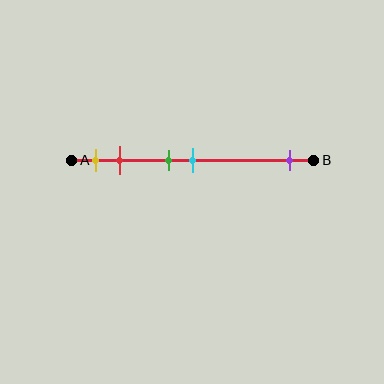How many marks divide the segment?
There are 5 marks dividing the segment.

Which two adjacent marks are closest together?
The green and cyan marks are the closest adjacent pair.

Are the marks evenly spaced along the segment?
No, the marks are not evenly spaced.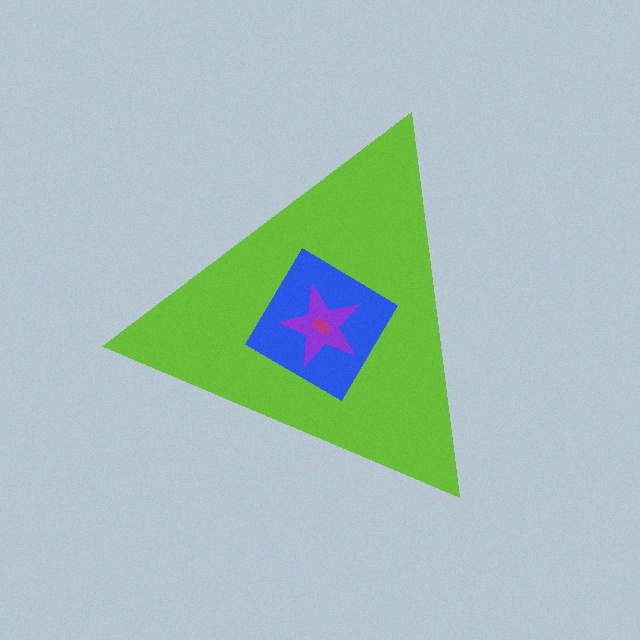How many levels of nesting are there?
4.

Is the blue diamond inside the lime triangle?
Yes.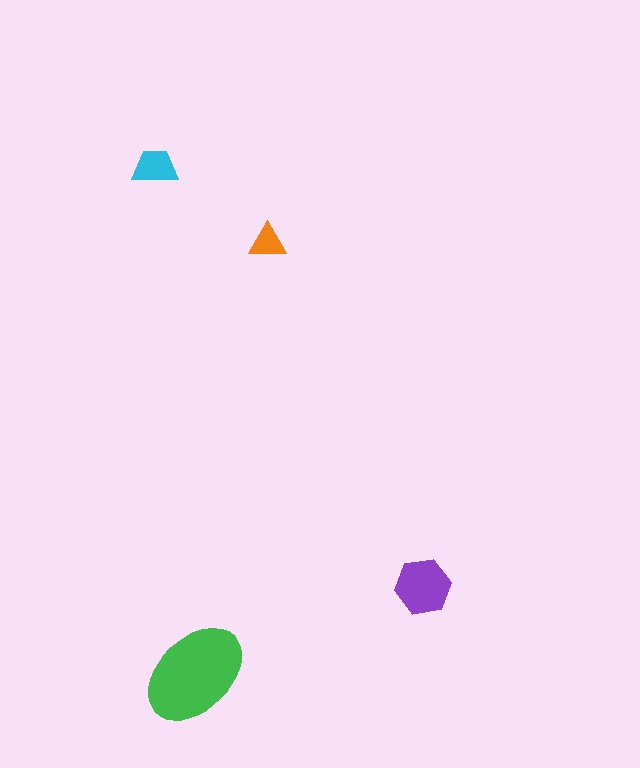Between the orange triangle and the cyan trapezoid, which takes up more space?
The cyan trapezoid.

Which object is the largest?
The green ellipse.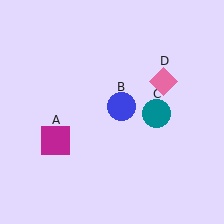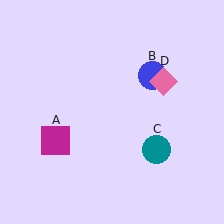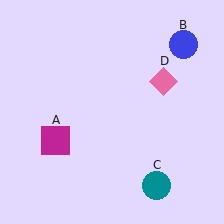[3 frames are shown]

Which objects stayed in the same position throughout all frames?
Magenta square (object A) and pink diamond (object D) remained stationary.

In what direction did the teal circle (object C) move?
The teal circle (object C) moved down.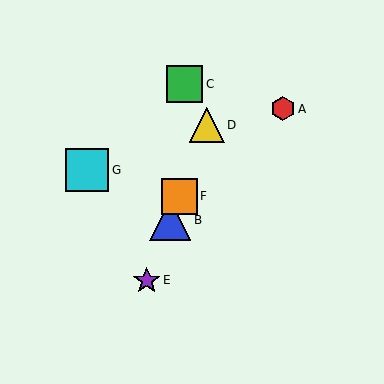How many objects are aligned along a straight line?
4 objects (B, D, E, F) are aligned along a straight line.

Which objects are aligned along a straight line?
Objects B, D, E, F are aligned along a straight line.